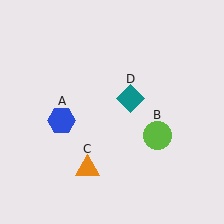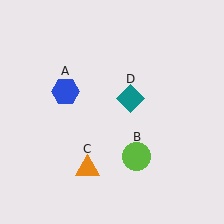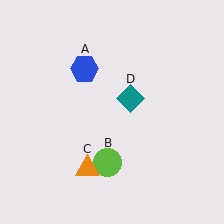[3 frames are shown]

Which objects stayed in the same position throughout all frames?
Orange triangle (object C) and teal diamond (object D) remained stationary.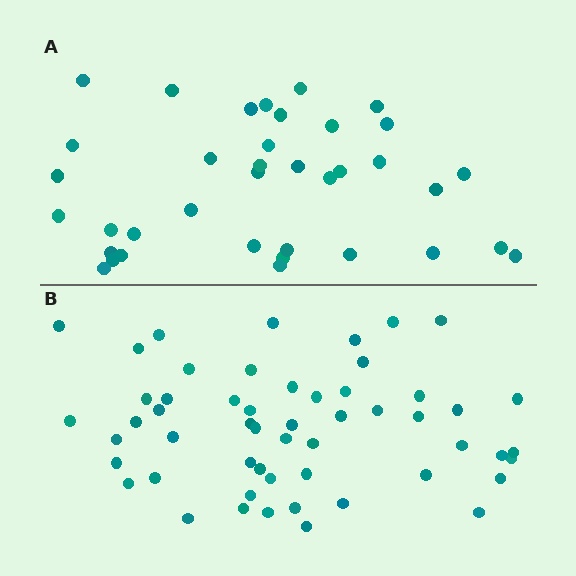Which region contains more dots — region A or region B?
Region B (the bottom region) has more dots.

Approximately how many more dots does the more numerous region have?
Region B has approximately 15 more dots than region A.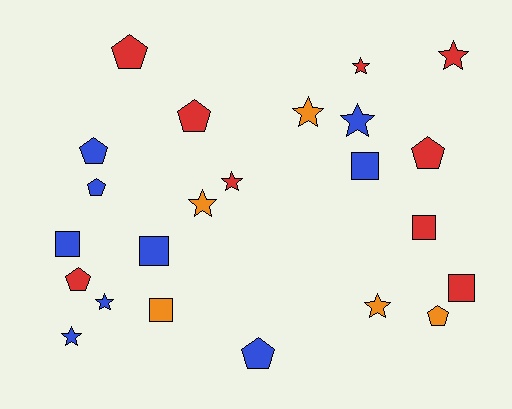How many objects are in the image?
There are 23 objects.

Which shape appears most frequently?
Star, with 9 objects.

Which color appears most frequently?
Blue, with 9 objects.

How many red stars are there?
There are 3 red stars.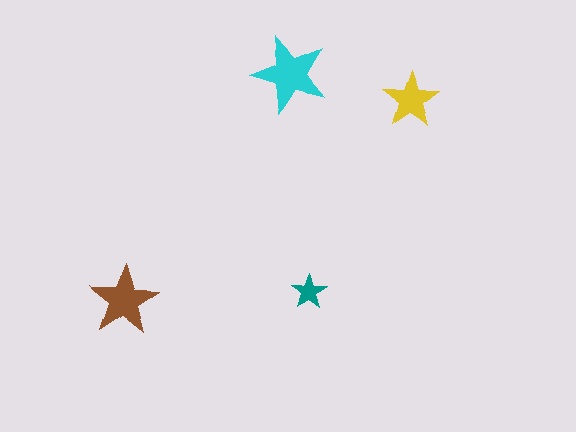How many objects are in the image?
There are 4 objects in the image.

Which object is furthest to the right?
The yellow star is rightmost.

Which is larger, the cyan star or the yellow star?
The cyan one.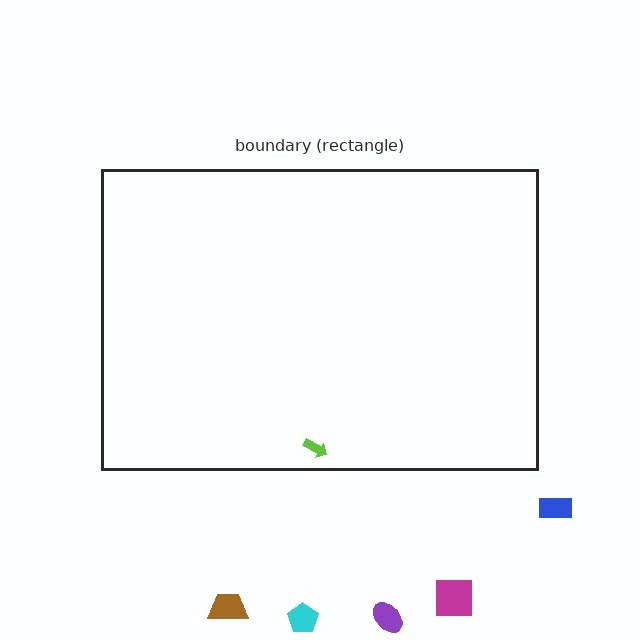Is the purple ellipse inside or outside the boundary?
Outside.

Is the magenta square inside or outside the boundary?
Outside.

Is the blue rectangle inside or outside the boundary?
Outside.